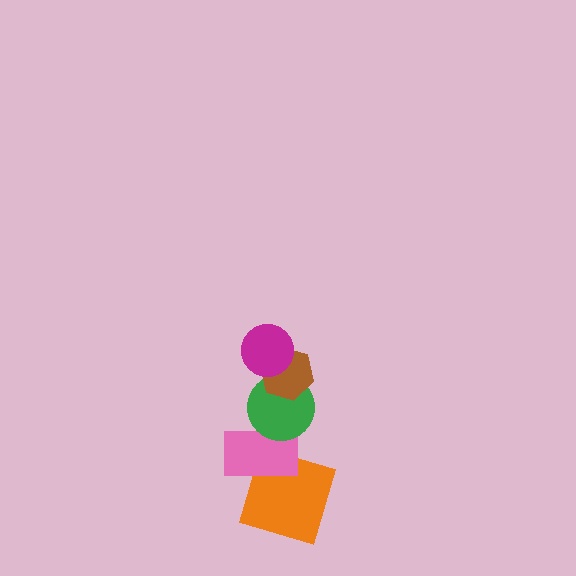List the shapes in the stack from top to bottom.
From top to bottom: the magenta circle, the brown hexagon, the green circle, the pink rectangle, the orange square.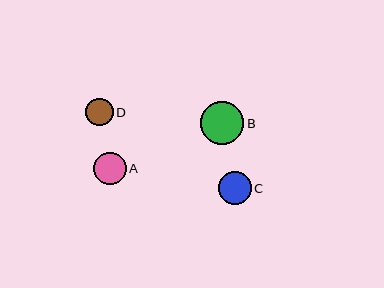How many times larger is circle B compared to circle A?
Circle B is approximately 1.3 times the size of circle A.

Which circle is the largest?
Circle B is the largest with a size of approximately 43 pixels.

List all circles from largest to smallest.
From largest to smallest: B, C, A, D.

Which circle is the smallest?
Circle D is the smallest with a size of approximately 27 pixels.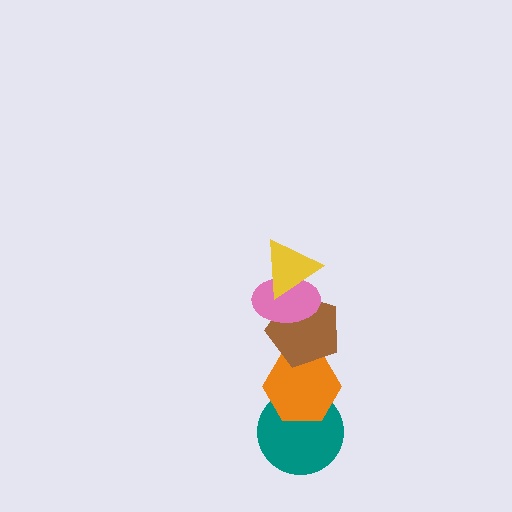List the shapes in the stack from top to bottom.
From top to bottom: the yellow triangle, the pink ellipse, the brown pentagon, the orange hexagon, the teal circle.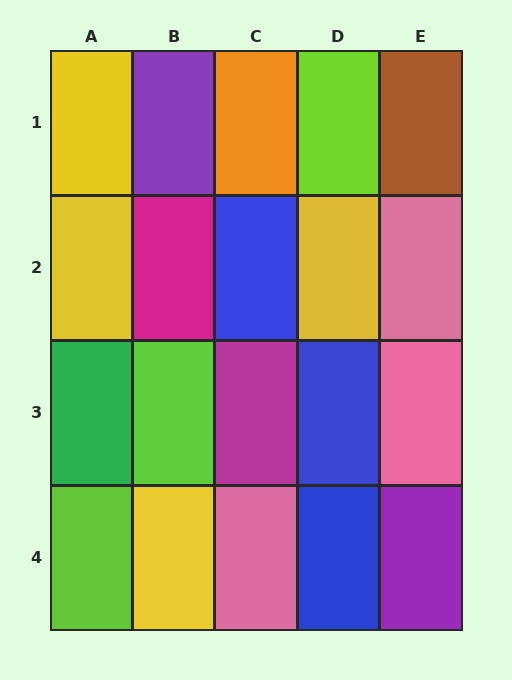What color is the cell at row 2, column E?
Pink.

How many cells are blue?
3 cells are blue.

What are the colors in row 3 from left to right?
Green, lime, magenta, blue, pink.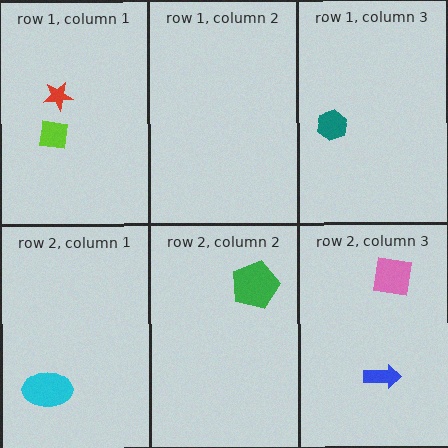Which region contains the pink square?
The row 2, column 3 region.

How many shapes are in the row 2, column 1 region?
1.